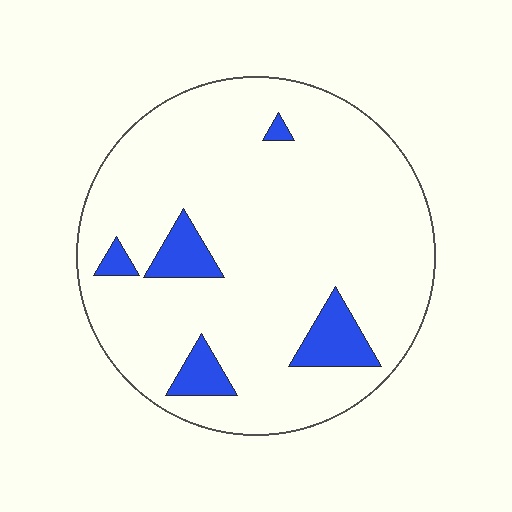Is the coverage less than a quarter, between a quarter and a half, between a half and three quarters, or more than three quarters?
Less than a quarter.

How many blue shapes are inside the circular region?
5.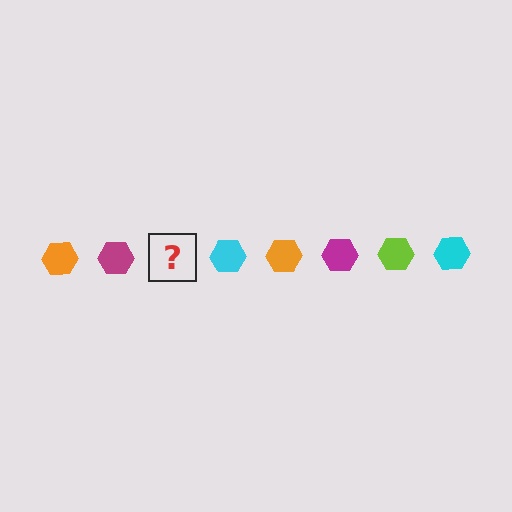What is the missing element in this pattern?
The missing element is a lime hexagon.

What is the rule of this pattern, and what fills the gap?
The rule is that the pattern cycles through orange, magenta, lime, cyan hexagons. The gap should be filled with a lime hexagon.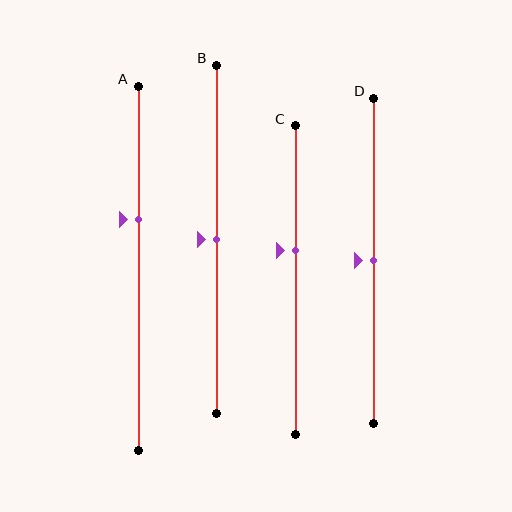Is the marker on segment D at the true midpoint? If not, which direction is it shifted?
Yes, the marker on segment D is at the true midpoint.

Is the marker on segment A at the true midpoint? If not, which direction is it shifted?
No, the marker on segment A is shifted upward by about 14% of the segment length.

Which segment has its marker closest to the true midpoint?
Segment B has its marker closest to the true midpoint.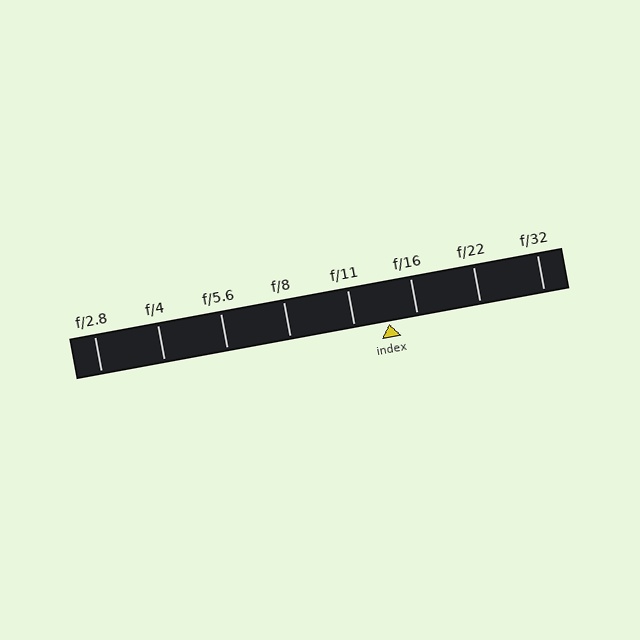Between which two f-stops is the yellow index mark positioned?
The index mark is between f/11 and f/16.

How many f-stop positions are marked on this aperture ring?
There are 8 f-stop positions marked.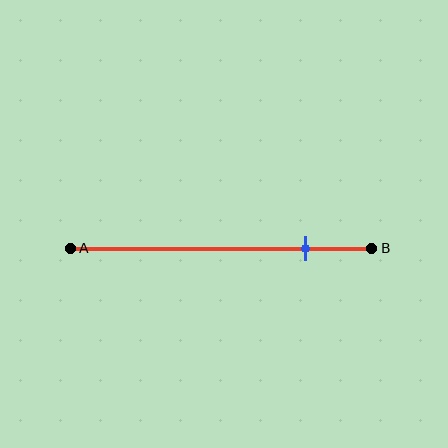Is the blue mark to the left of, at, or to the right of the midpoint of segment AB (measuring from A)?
The blue mark is to the right of the midpoint of segment AB.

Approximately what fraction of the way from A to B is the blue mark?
The blue mark is approximately 80% of the way from A to B.